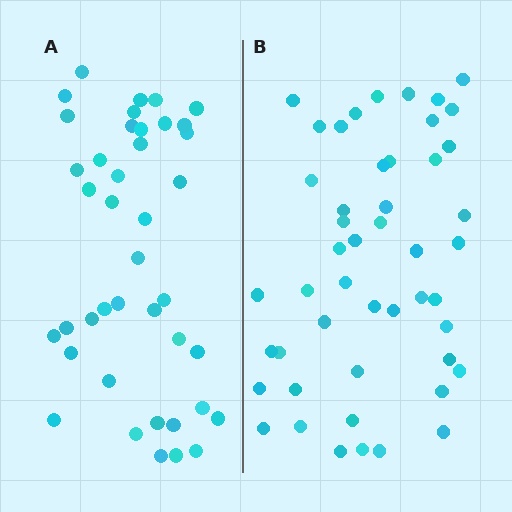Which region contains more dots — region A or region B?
Region B (the right region) has more dots.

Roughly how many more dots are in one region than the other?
Region B has roughly 8 or so more dots than region A.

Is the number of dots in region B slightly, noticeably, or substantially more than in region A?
Region B has only slightly more — the two regions are fairly close. The ratio is roughly 1.2 to 1.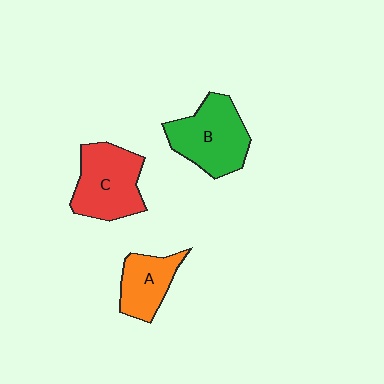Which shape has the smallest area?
Shape A (orange).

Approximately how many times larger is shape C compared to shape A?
Approximately 1.5 times.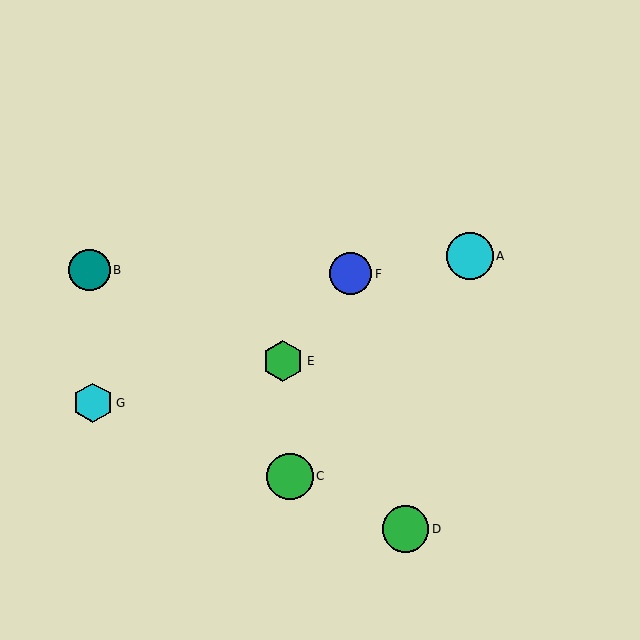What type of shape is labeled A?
Shape A is a cyan circle.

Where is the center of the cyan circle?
The center of the cyan circle is at (470, 256).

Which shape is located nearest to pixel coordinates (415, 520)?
The green circle (labeled D) at (406, 529) is nearest to that location.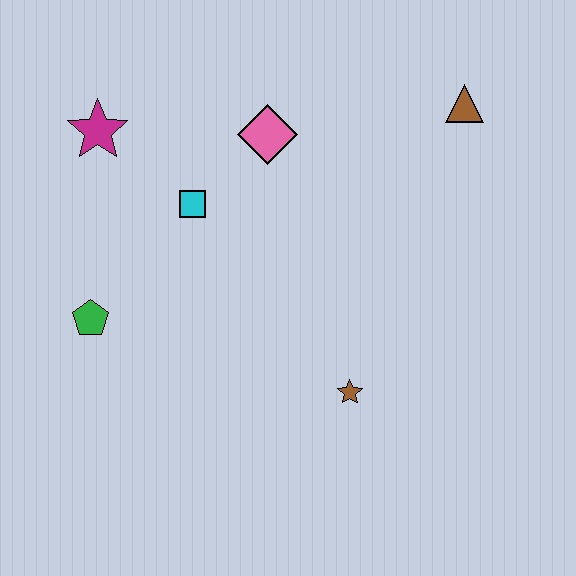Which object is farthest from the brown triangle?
The green pentagon is farthest from the brown triangle.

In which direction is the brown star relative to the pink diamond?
The brown star is below the pink diamond.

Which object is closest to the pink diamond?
The cyan square is closest to the pink diamond.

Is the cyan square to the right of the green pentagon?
Yes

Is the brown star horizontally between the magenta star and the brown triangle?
Yes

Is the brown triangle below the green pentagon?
No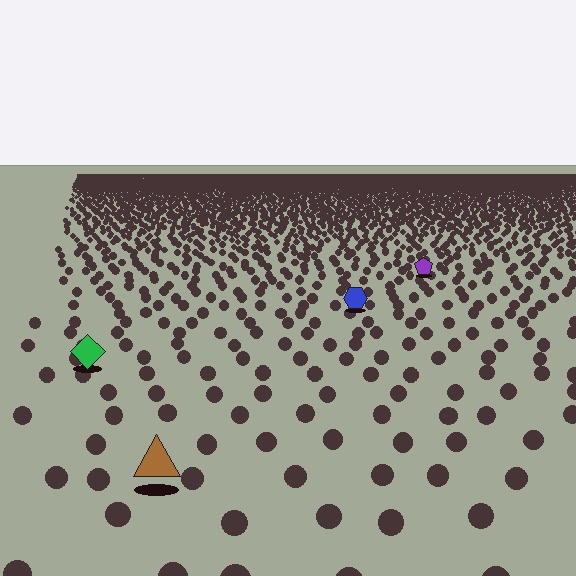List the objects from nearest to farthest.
From nearest to farthest: the brown triangle, the green diamond, the blue hexagon, the purple pentagon.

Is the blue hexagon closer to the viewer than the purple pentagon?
Yes. The blue hexagon is closer — you can tell from the texture gradient: the ground texture is coarser near it.